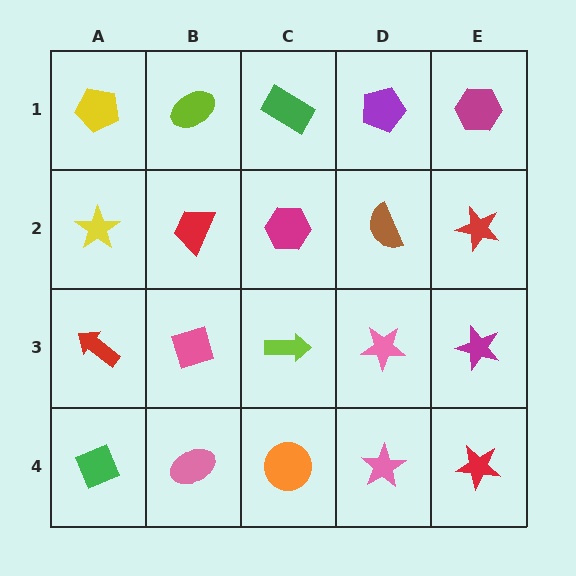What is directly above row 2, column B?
A lime ellipse.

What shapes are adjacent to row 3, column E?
A red star (row 2, column E), a red star (row 4, column E), a pink star (row 3, column D).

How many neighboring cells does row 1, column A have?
2.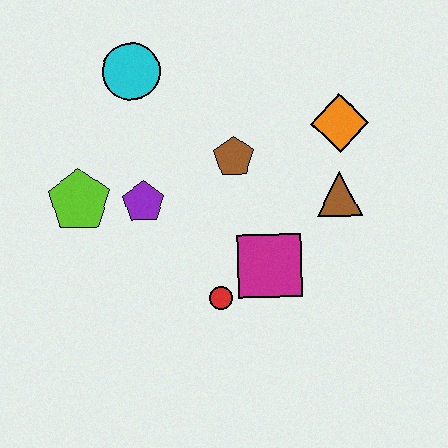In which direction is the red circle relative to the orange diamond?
The red circle is below the orange diamond.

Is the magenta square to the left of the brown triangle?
Yes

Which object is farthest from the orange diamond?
The lime pentagon is farthest from the orange diamond.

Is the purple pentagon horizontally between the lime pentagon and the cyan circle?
No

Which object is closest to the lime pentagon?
The purple pentagon is closest to the lime pentagon.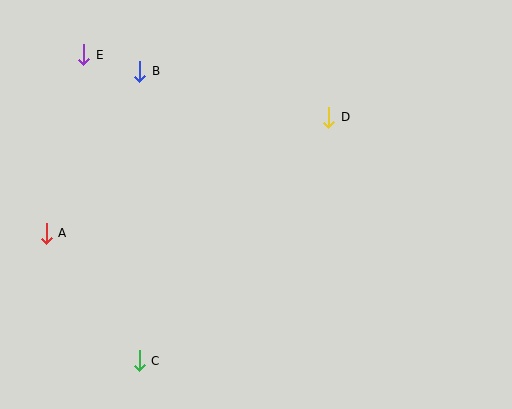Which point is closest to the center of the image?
Point D at (329, 117) is closest to the center.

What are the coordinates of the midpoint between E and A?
The midpoint between E and A is at (65, 144).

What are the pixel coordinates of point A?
Point A is at (46, 233).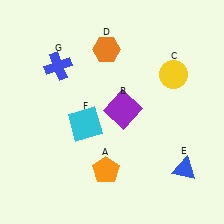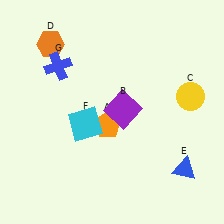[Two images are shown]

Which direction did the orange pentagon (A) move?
The orange pentagon (A) moved up.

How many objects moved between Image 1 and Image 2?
3 objects moved between the two images.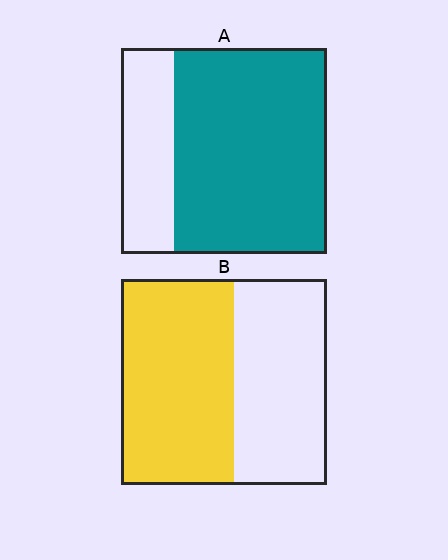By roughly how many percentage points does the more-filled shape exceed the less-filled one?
By roughly 20 percentage points (A over B).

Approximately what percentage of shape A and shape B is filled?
A is approximately 75% and B is approximately 55%.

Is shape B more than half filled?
Yes.